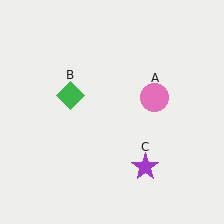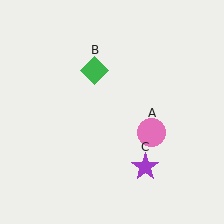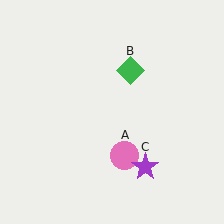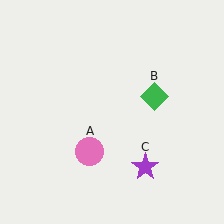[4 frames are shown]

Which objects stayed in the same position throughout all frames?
Purple star (object C) remained stationary.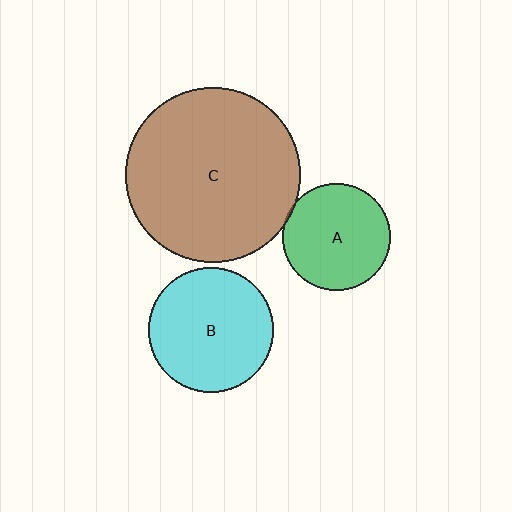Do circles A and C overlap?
Yes.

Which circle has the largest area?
Circle C (brown).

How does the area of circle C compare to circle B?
Approximately 2.0 times.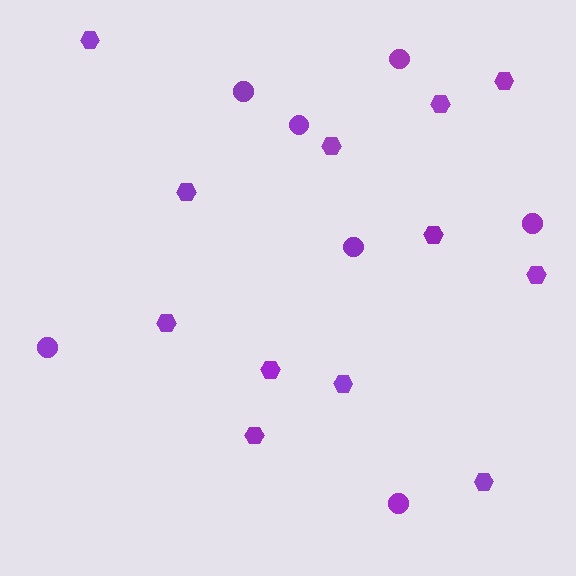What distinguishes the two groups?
There are 2 groups: one group of circles (7) and one group of hexagons (12).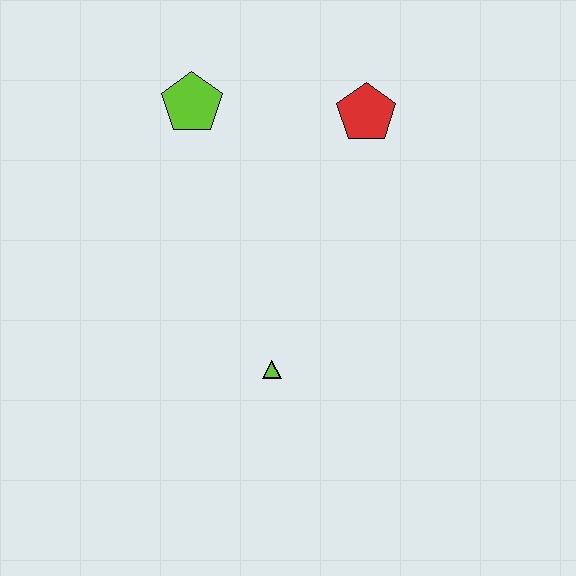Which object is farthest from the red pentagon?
The lime triangle is farthest from the red pentagon.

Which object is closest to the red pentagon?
The lime pentagon is closest to the red pentagon.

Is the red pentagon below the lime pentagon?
Yes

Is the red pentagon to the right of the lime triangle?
Yes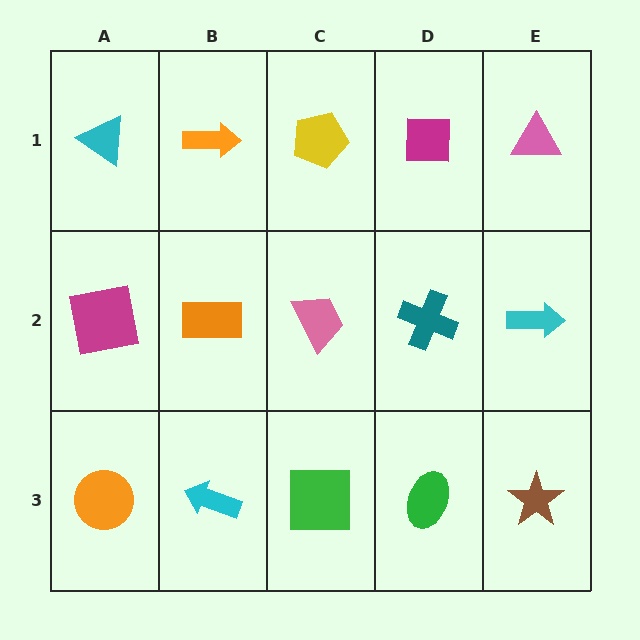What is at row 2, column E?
A cyan arrow.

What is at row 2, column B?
An orange rectangle.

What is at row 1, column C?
A yellow pentagon.